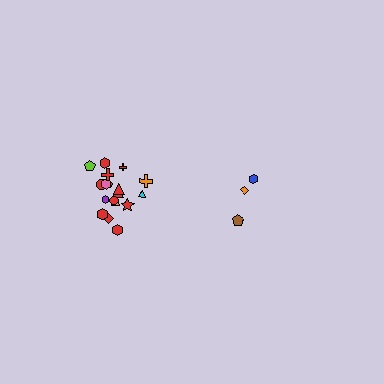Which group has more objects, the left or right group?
The left group.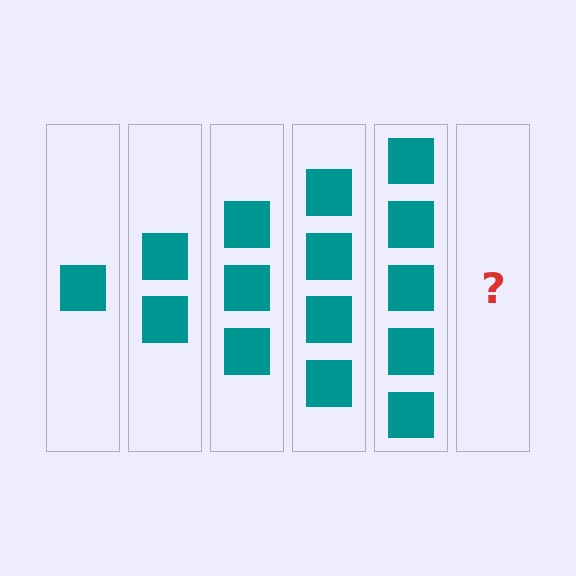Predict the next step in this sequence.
The next step is 6 squares.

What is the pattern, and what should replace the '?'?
The pattern is that each step adds one more square. The '?' should be 6 squares.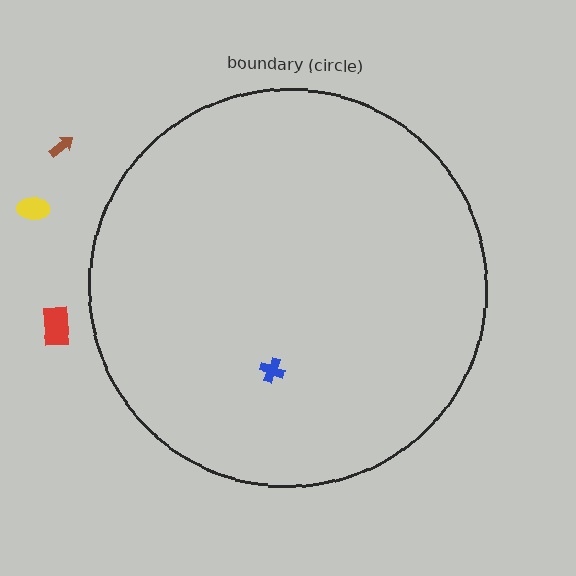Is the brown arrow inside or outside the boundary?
Outside.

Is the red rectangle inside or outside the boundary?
Outside.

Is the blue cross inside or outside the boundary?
Inside.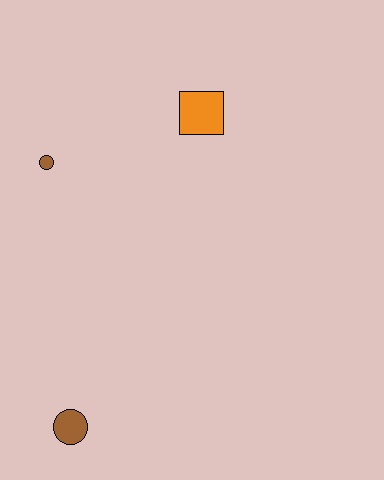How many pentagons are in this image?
There are no pentagons.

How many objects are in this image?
There are 3 objects.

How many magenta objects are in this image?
There are no magenta objects.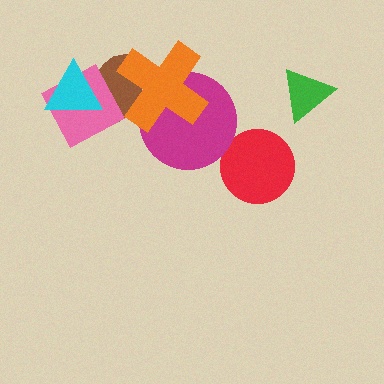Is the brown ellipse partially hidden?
Yes, it is partially covered by another shape.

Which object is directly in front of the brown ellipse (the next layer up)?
The pink diamond is directly in front of the brown ellipse.